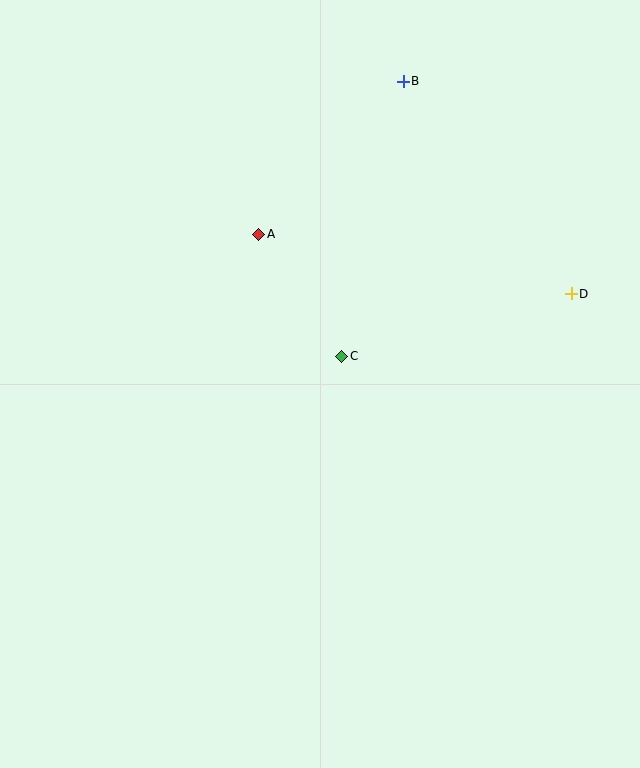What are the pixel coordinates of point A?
Point A is at (259, 234).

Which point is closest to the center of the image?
Point C at (342, 356) is closest to the center.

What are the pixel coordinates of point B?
Point B is at (403, 81).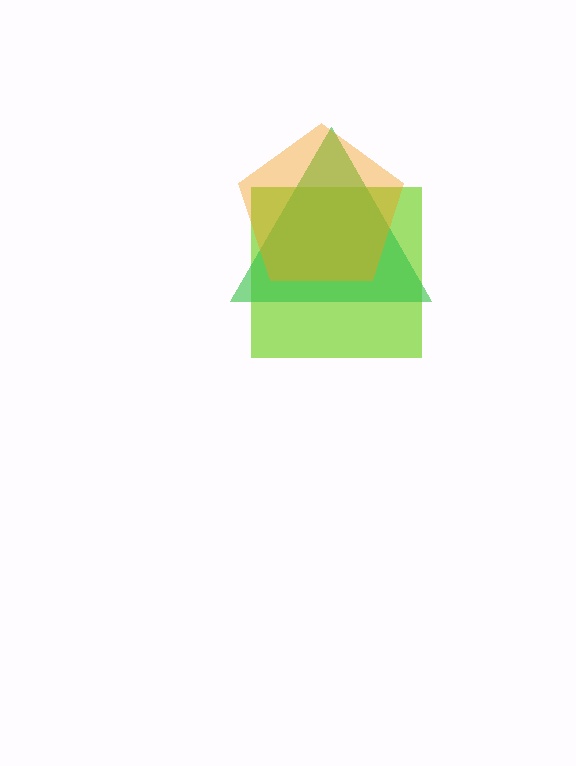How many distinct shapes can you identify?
There are 3 distinct shapes: a lime square, a green triangle, an orange pentagon.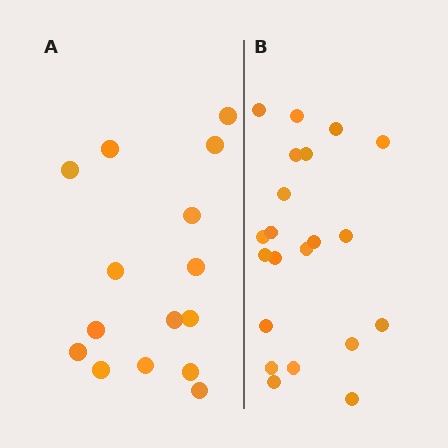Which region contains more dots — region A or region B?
Region B (the right region) has more dots.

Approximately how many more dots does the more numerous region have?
Region B has about 6 more dots than region A.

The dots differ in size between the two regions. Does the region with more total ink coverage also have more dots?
No. Region A has more total ink coverage because its dots are larger, but region B actually contains more individual dots. Total area can be misleading — the number of items is what matters here.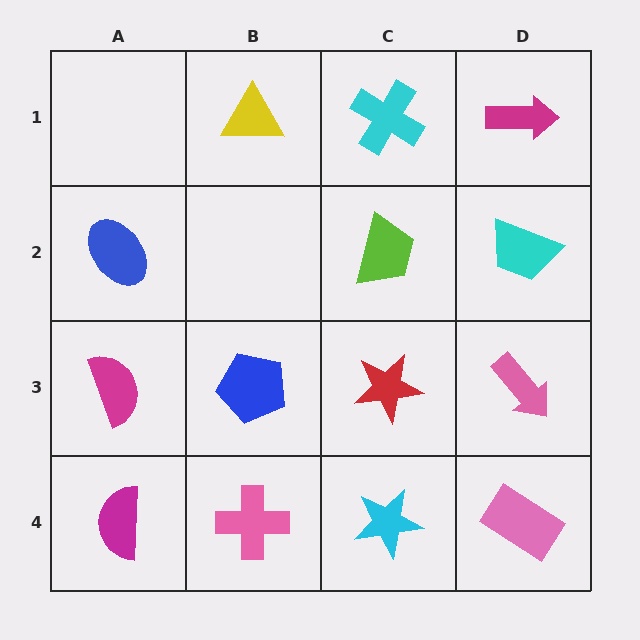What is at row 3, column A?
A magenta semicircle.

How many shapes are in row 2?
3 shapes.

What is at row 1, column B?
A yellow triangle.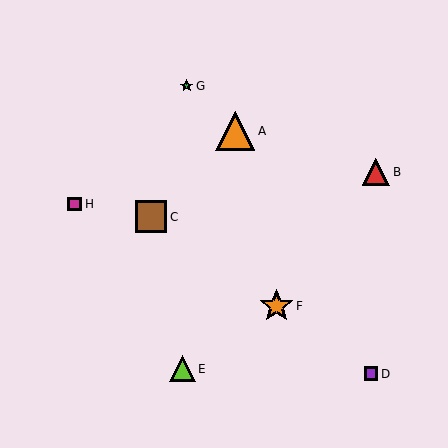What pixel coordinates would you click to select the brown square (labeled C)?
Click at (151, 217) to select the brown square C.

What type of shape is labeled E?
Shape E is a lime triangle.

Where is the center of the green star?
The center of the green star is at (187, 86).